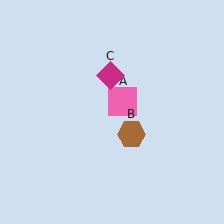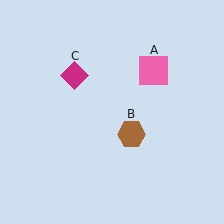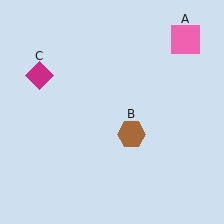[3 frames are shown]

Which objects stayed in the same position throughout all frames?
Brown hexagon (object B) remained stationary.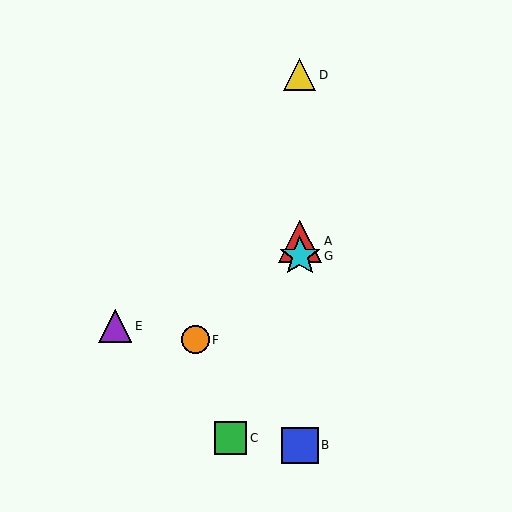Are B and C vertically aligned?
No, B is at x≈300 and C is at x≈231.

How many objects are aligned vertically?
4 objects (A, B, D, G) are aligned vertically.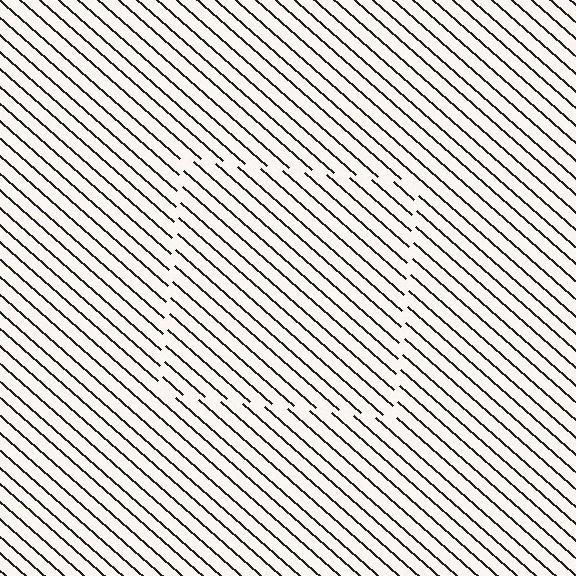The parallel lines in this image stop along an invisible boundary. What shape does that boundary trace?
An illusory square. The interior of the shape contains the same grating, shifted by half a period — the contour is defined by the phase discontinuity where line-ends from the inner and outer gratings abut.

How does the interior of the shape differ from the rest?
The interior of the shape contains the same grating, shifted by half a period — the contour is defined by the phase discontinuity where line-ends from the inner and outer gratings abut.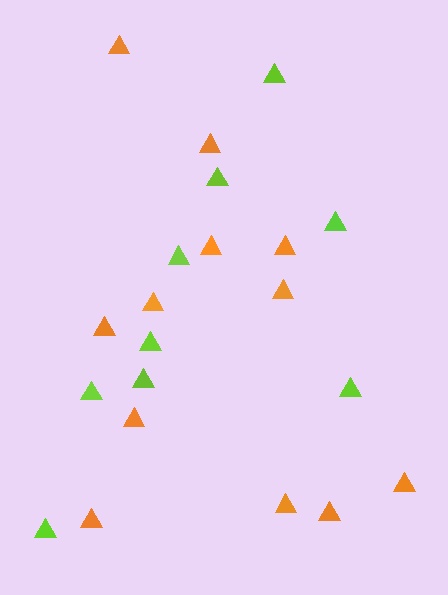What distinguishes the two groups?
There are 2 groups: one group of lime triangles (9) and one group of orange triangles (12).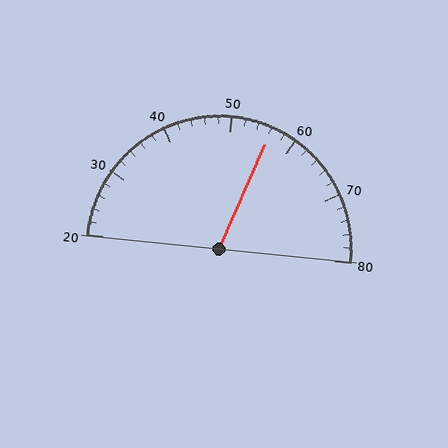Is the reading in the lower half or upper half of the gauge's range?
The reading is in the upper half of the range (20 to 80).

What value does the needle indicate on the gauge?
The needle indicates approximately 56.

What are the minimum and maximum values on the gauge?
The gauge ranges from 20 to 80.